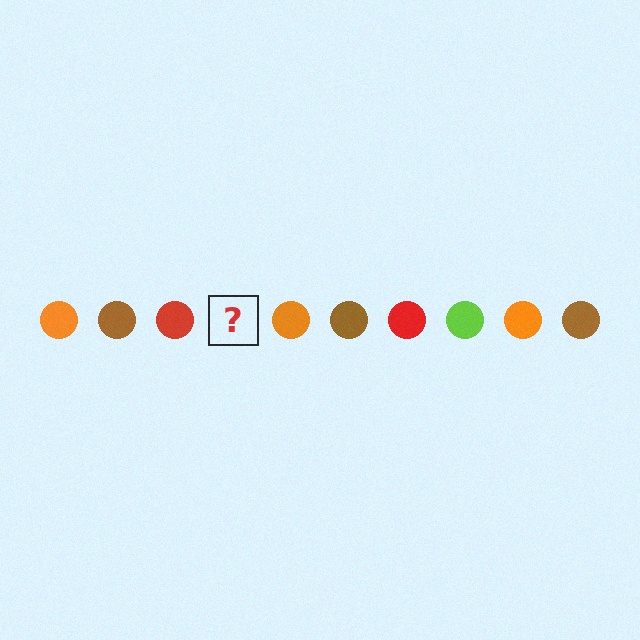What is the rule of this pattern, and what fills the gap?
The rule is that the pattern cycles through orange, brown, red, lime circles. The gap should be filled with a lime circle.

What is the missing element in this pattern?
The missing element is a lime circle.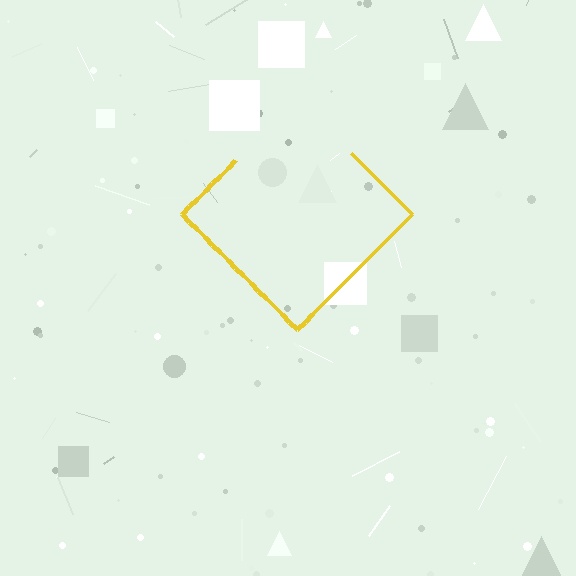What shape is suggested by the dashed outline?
The dashed outline suggests a diamond.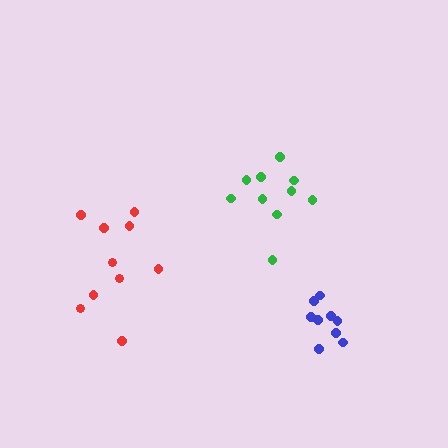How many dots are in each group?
Group 1: 10 dots, Group 2: 10 dots, Group 3: 9 dots (29 total).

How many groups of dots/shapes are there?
There are 3 groups.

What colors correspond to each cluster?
The clusters are colored: green, red, blue.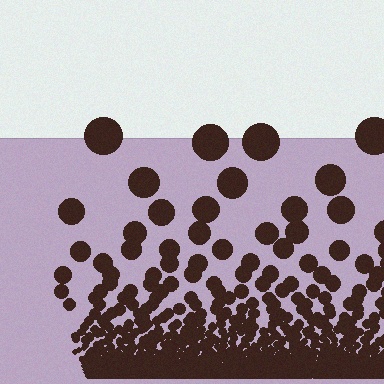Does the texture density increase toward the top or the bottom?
Density increases toward the bottom.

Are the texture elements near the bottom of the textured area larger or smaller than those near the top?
Smaller. The gradient is inverted — elements near the bottom are smaller and denser.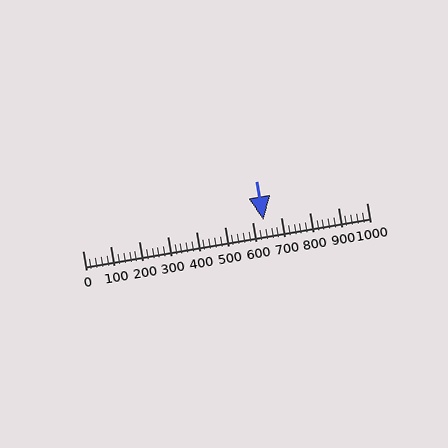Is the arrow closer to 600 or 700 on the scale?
The arrow is closer to 600.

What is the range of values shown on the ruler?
The ruler shows values from 0 to 1000.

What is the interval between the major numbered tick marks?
The major tick marks are spaced 100 units apart.